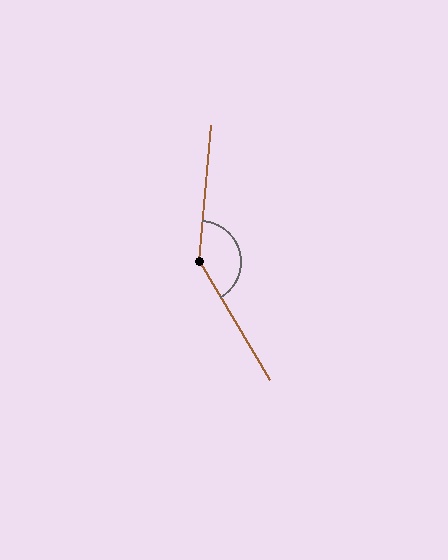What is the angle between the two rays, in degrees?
Approximately 144 degrees.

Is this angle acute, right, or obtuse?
It is obtuse.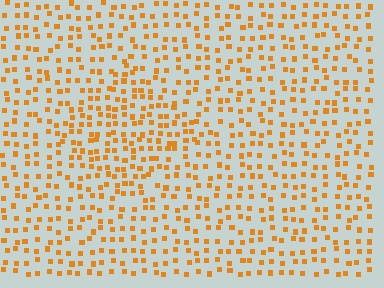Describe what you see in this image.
The image contains small orange elements arranged at two different densities. A diamond-shaped region is visible where the elements are more densely packed than the surrounding area.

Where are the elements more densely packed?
The elements are more densely packed inside the diamond boundary.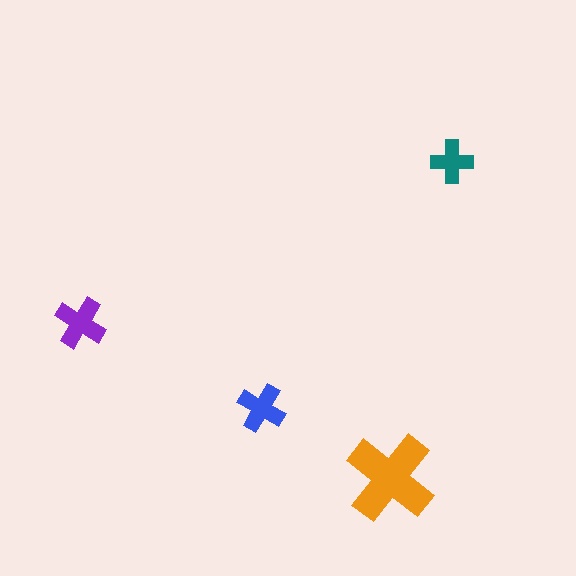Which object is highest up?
The teal cross is topmost.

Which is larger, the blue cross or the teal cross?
The blue one.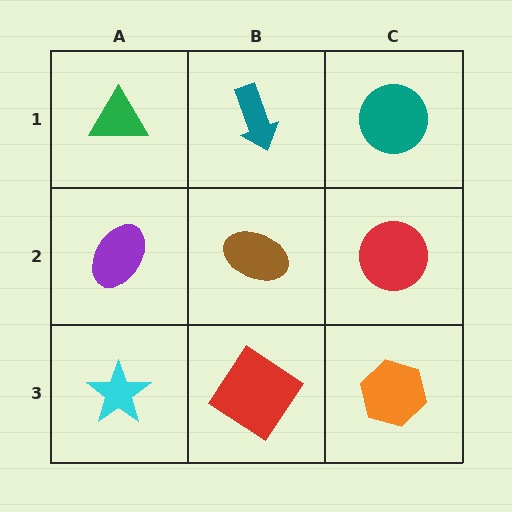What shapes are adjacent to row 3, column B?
A brown ellipse (row 2, column B), a cyan star (row 3, column A), an orange hexagon (row 3, column C).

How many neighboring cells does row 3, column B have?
3.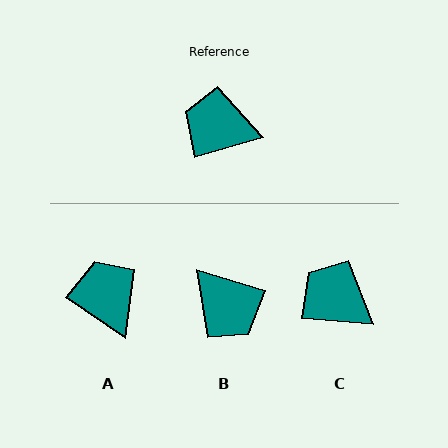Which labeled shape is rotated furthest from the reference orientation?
B, about 147 degrees away.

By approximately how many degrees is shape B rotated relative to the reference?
Approximately 147 degrees counter-clockwise.